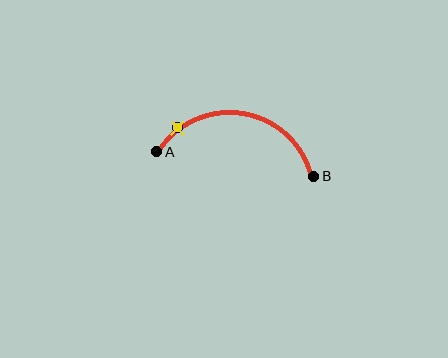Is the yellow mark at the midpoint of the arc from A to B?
No. The yellow mark lies on the arc but is closer to endpoint A. The arc midpoint would be at the point on the curve equidistant along the arc from both A and B.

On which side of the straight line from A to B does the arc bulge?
The arc bulges above the straight line connecting A and B.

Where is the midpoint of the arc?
The arc midpoint is the point on the curve farthest from the straight line joining A and B. It sits above that line.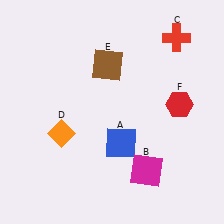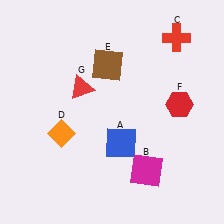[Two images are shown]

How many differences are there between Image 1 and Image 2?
There is 1 difference between the two images.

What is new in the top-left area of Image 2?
A red triangle (G) was added in the top-left area of Image 2.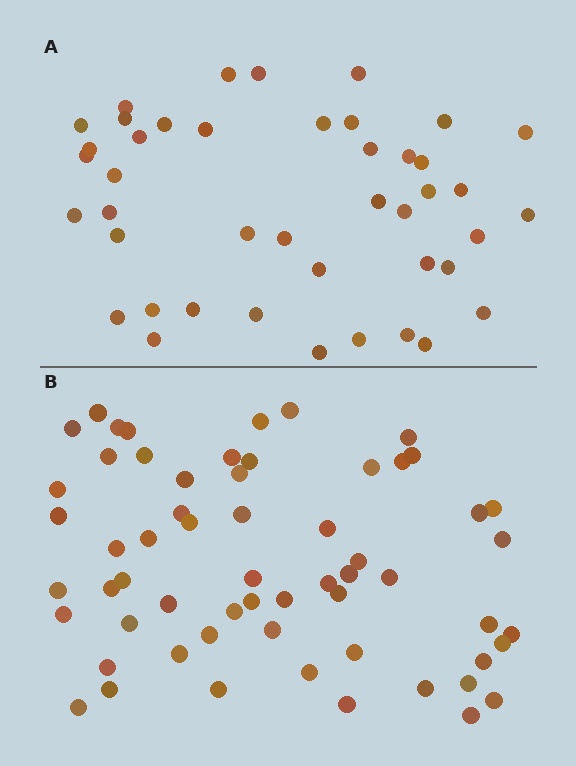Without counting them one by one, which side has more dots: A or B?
Region B (the bottom region) has more dots.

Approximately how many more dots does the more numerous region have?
Region B has approximately 15 more dots than region A.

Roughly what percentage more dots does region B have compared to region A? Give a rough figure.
About 40% more.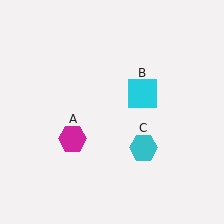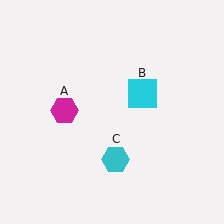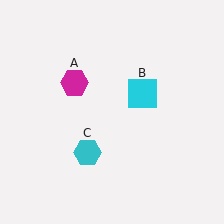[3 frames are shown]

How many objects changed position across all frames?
2 objects changed position: magenta hexagon (object A), cyan hexagon (object C).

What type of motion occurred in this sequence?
The magenta hexagon (object A), cyan hexagon (object C) rotated clockwise around the center of the scene.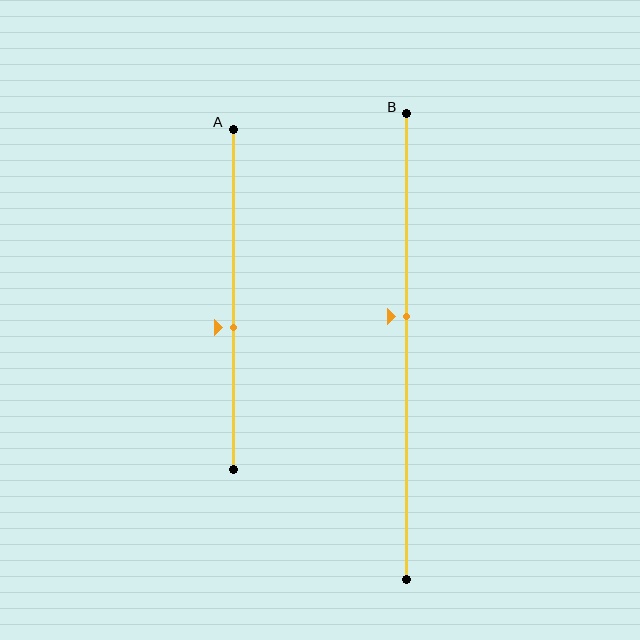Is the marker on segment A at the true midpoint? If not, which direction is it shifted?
No, the marker on segment A is shifted downward by about 8% of the segment length.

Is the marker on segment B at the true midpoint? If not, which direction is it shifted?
No, the marker on segment B is shifted upward by about 6% of the segment length.